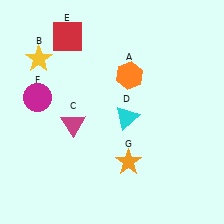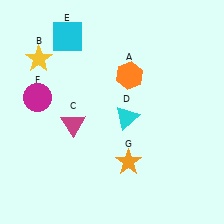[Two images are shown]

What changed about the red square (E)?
In Image 1, E is red. In Image 2, it changed to cyan.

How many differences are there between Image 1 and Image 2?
There is 1 difference between the two images.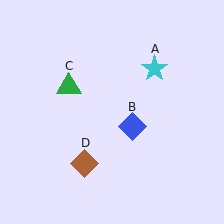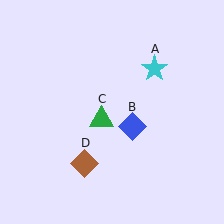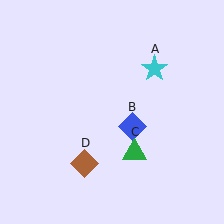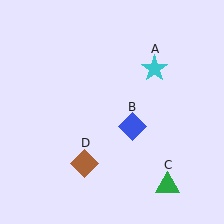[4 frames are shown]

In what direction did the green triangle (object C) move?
The green triangle (object C) moved down and to the right.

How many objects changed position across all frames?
1 object changed position: green triangle (object C).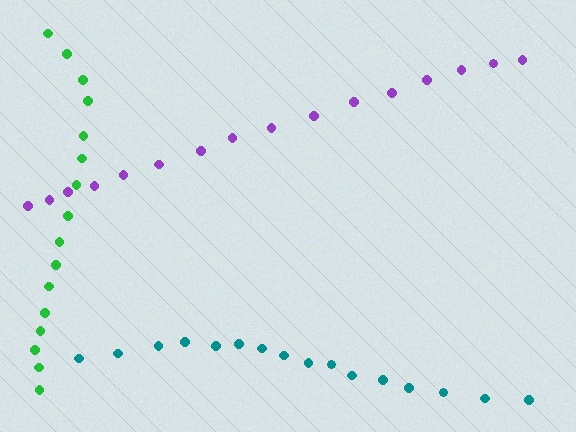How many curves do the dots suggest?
There are 3 distinct paths.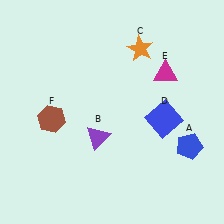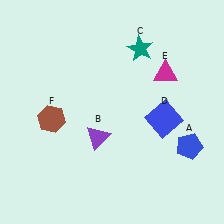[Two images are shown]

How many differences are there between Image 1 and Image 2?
There is 1 difference between the two images.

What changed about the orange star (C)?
In Image 1, C is orange. In Image 2, it changed to teal.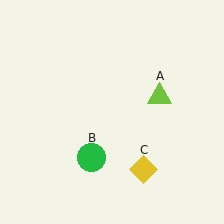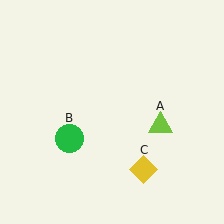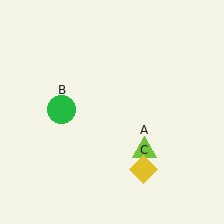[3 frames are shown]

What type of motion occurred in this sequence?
The lime triangle (object A), green circle (object B) rotated clockwise around the center of the scene.